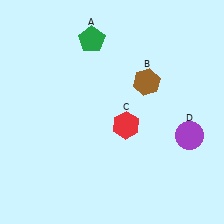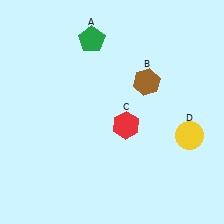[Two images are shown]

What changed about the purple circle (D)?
In Image 1, D is purple. In Image 2, it changed to yellow.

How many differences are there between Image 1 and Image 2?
There is 1 difference between the two images.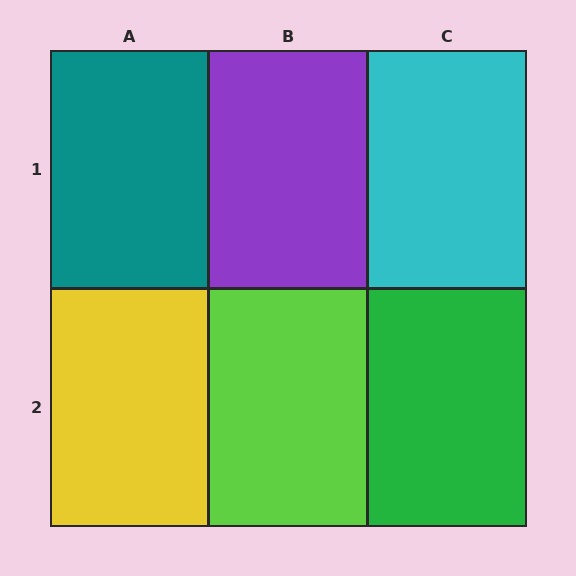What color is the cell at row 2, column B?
Lime.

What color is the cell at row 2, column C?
Green.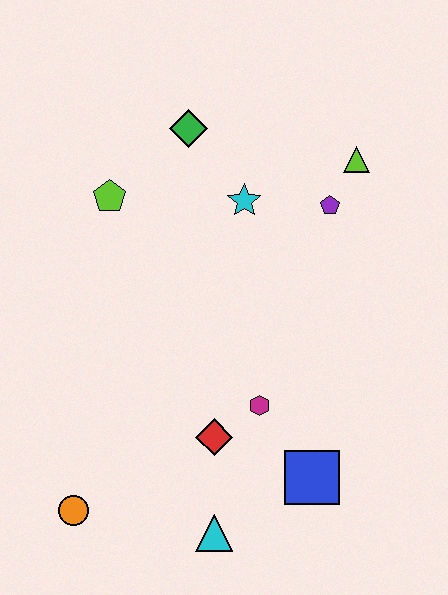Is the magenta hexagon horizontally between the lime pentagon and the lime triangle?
Yes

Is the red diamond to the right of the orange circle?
Yes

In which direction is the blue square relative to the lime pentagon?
The blue square is below the lime pentagon.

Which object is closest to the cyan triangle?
The red diamond is closest to the cyan triangle.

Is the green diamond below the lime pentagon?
No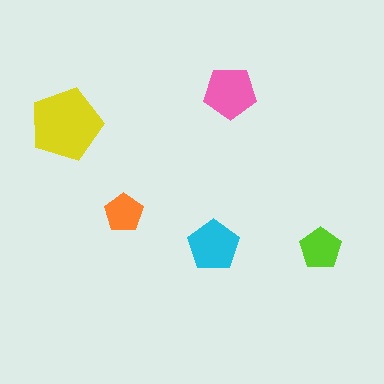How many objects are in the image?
There are 5 objects in the image.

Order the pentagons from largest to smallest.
the yellow one, the pink one, the cyan one, the lime one, the orange one.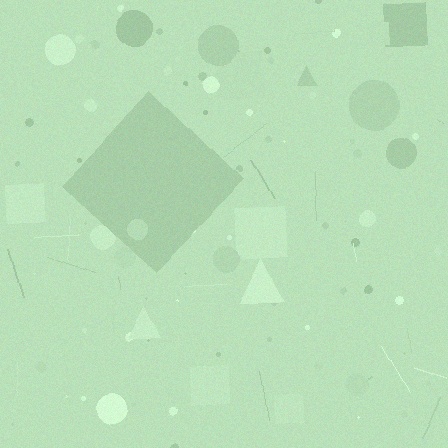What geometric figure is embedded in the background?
A diamond is embedded in the background.